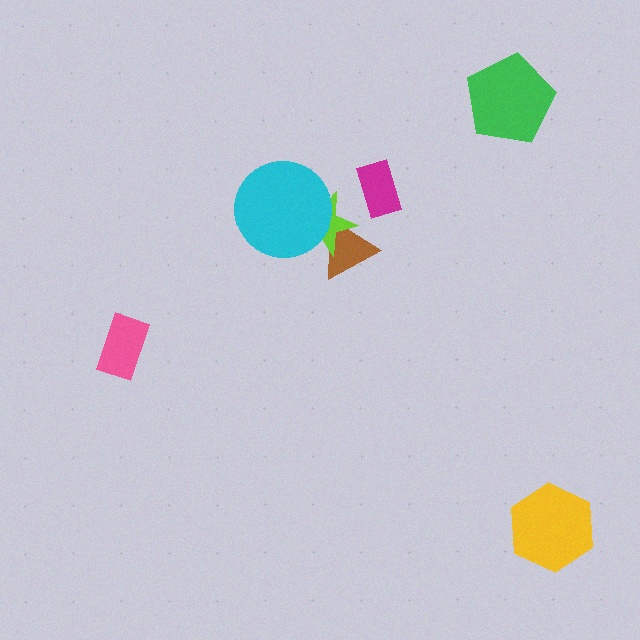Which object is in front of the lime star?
The cyan circle is in front of the lime star.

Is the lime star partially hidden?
Yes, it is partially covered by another shape.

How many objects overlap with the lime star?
2 objects overlap with the lime star.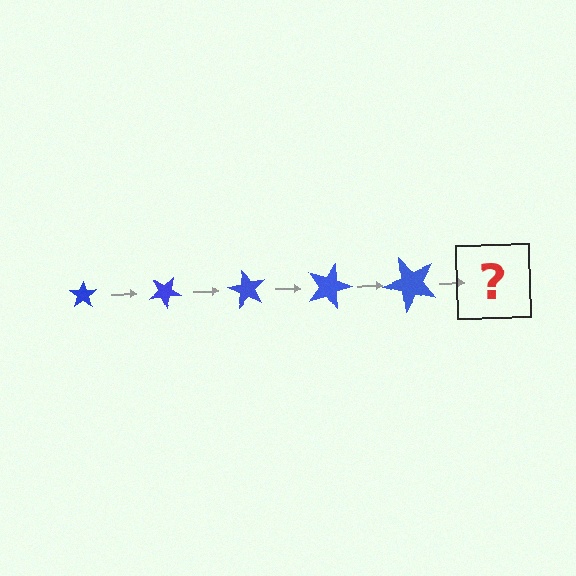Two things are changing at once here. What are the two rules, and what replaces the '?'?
The two rules are that the star grows larger each step and it rotates 30 degrees each step. The '?' should be a star, larger than the previous one and rotated 150 degrees from the start.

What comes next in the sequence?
The next element should be a star, larger than the previous one and rotated 150 degrees from the start.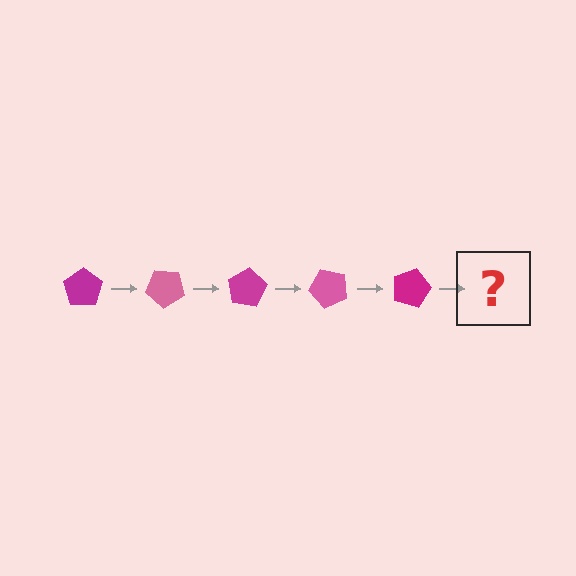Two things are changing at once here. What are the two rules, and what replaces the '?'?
The two rules are that it rotates 40 degrees each step and the color cycles through magenta and pink. The '?' should be a pink pentagon, rotated 200 degrees from the start.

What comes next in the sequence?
The next element should be a pink pentagon, rotated 200 degrees from the start.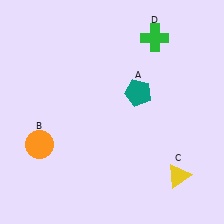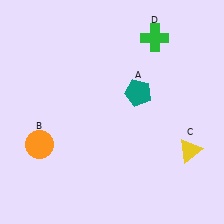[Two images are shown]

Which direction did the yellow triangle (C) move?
The yellow triangle (C) moved up.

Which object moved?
The yellow triangle (C) moved up.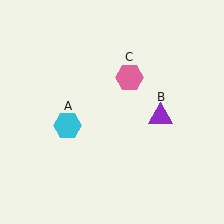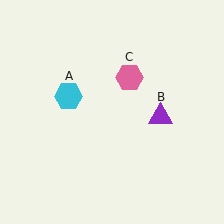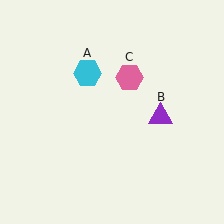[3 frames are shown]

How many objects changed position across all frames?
1 object changed position: cyan hexagon (object A).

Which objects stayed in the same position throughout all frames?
Purple triangle (object B) and pink hexagon (object C) remained stationary.